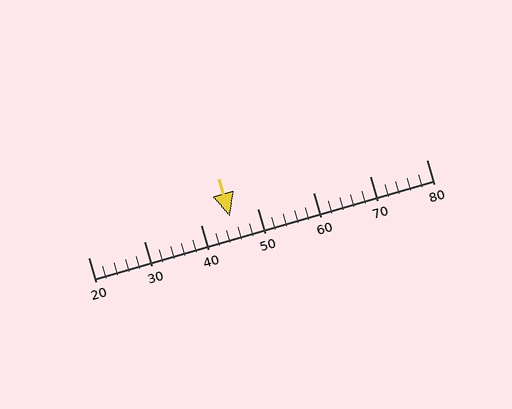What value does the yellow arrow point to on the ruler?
The yellow arrow points to approximately 45.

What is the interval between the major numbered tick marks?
The major tick marks are spaced 10 units apart.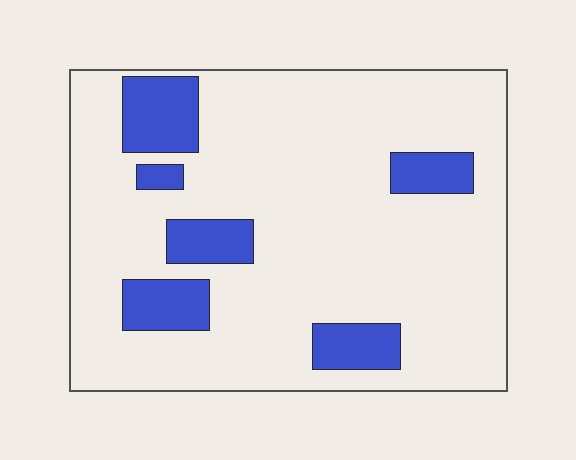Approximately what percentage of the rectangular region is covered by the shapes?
Approximately 15%.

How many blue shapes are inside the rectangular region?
6.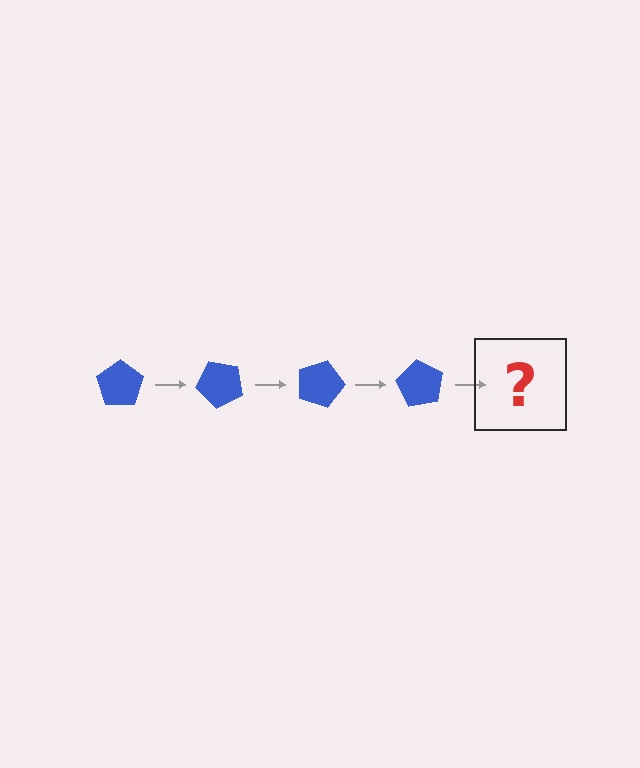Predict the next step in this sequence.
The next step is a blue pentagon rotated 180 degrees.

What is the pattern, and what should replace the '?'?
The pattern is that the pentagon rotates 45 degrees each step. The '?' should be a blue pentagon rotated 180 degrees.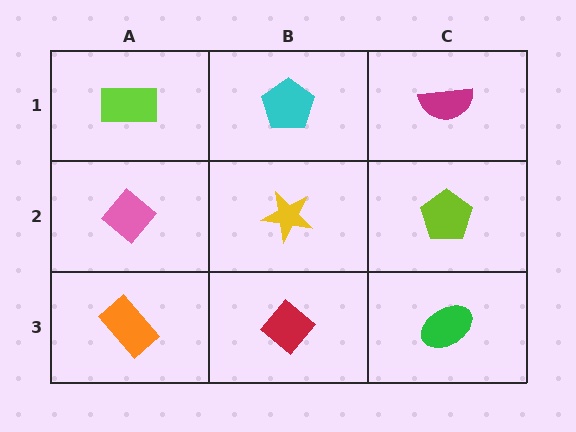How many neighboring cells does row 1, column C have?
2.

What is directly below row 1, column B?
A yellow star.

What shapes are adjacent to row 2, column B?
A cyan pentagon (row 1, column B), a red diamond (row 3, column B), a pink diamond (row 2, column A), a lime pentagon (row 2, column C).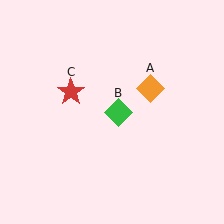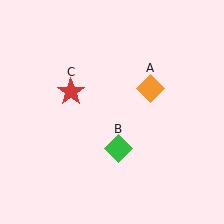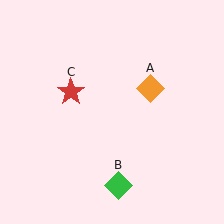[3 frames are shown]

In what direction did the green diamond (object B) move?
The green diamond (object B) moved down.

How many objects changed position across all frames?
1 object changed position: green diamond (object B).